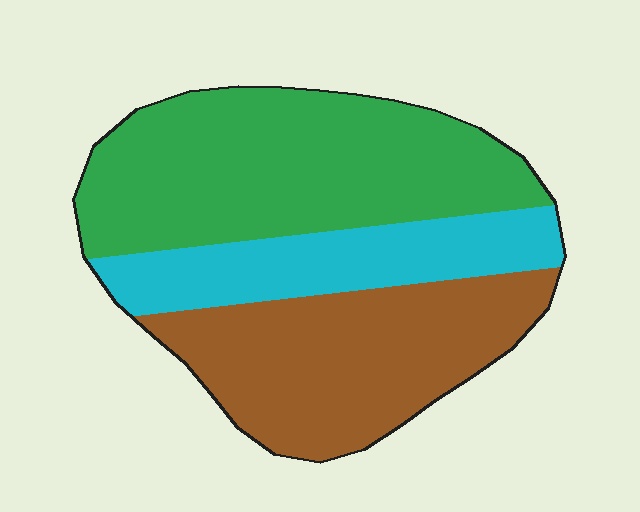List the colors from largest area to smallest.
From largest to smallest: green, brown, cyan.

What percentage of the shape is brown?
Brown covers about 35% of the shape.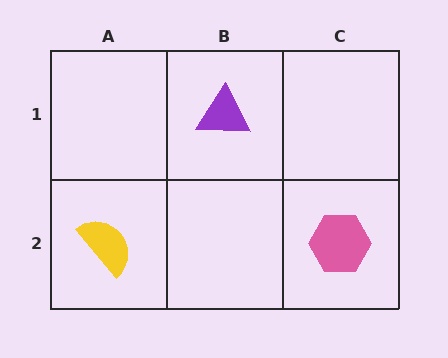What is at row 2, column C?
A pink hexagon.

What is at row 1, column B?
A purple triangle.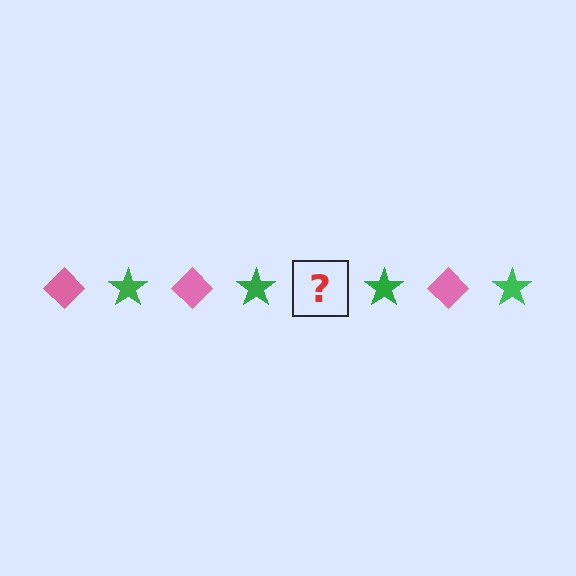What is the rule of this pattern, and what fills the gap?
The rule is that the pattern alternates between pink diamond and green star. The gap should be filled with a pink diamond.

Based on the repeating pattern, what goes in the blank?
The blank should be a pink diamond.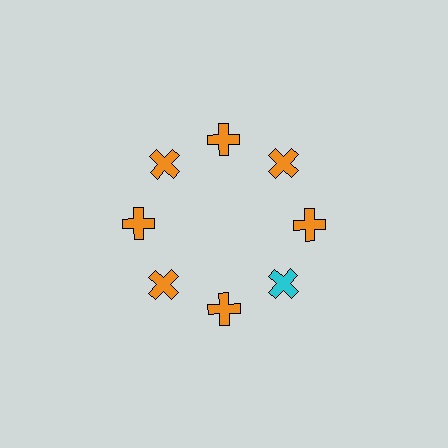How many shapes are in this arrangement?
There are 8 shapes arranged in a ring pattern.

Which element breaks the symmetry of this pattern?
The cyan cross at roughly the 4 o'clock position breaks the symmetry. All other shapes are orange crosses.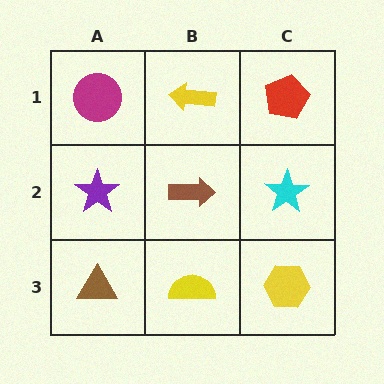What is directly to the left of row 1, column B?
A magenta circle.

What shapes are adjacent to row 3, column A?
A purple star (row 2, column A), a yellow semicircle (row 3, column B).